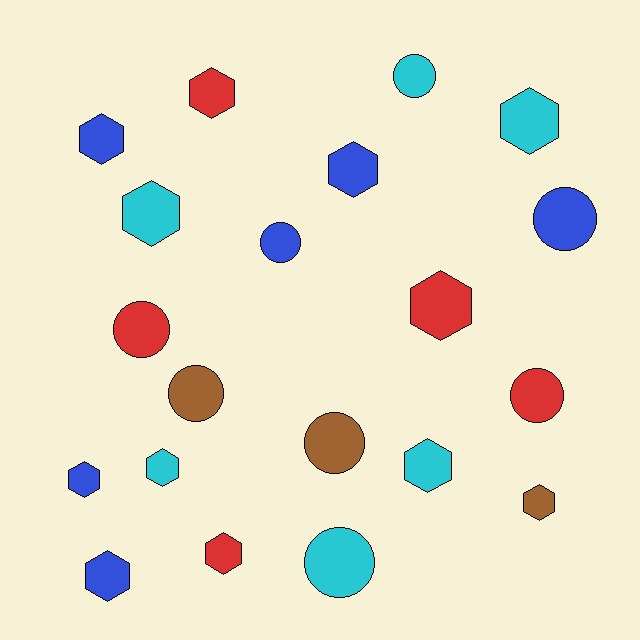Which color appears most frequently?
Blue, with 6 objects.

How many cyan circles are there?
There are 2 cyan circles.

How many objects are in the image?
There are 20 objects.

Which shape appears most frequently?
Hexagon, with 12 objects.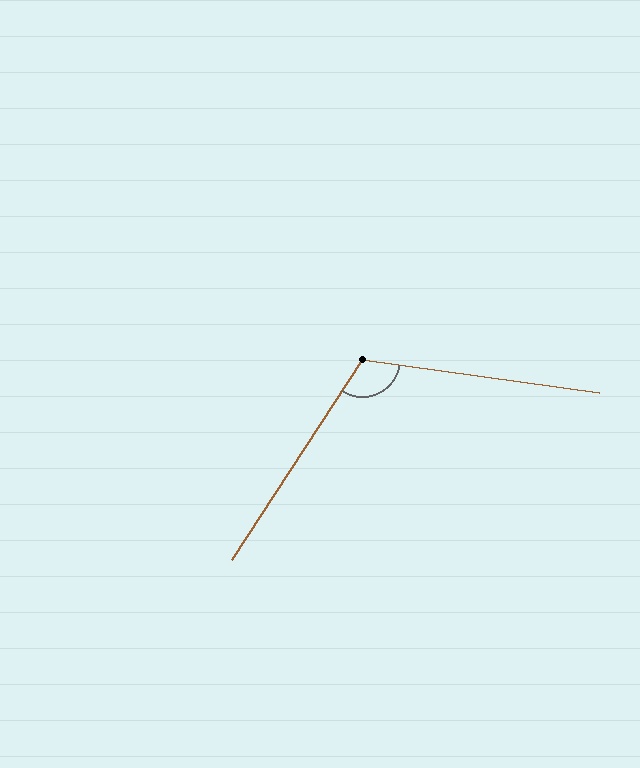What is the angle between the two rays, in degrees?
Approximately 115 degrees.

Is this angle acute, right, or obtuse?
It is obtuse.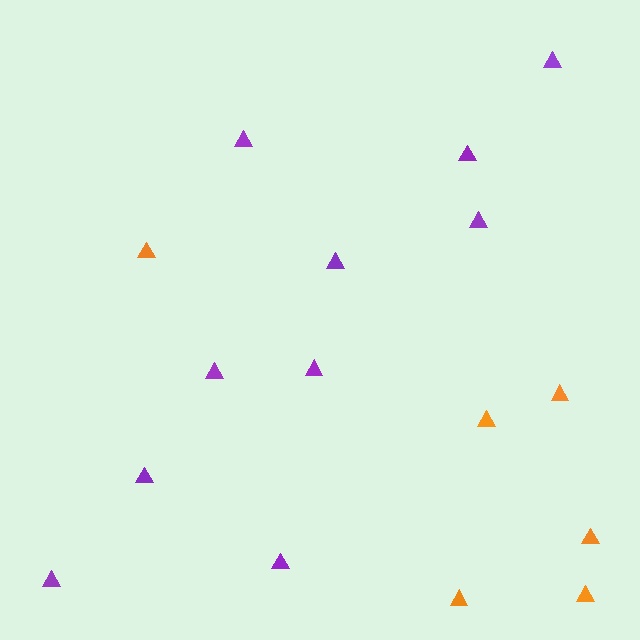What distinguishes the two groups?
There are 2 groups: one group of orange triangles (6) and one group of purple triangles (10).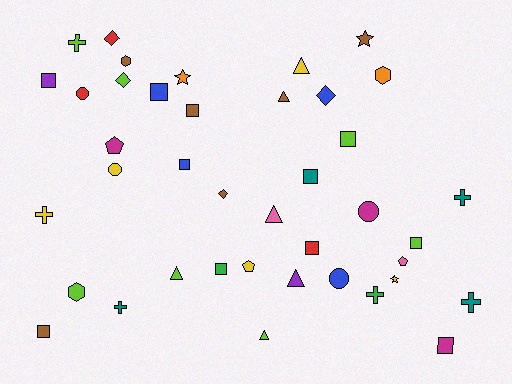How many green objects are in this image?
There are 2 green objects.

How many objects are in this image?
There are 40 objects.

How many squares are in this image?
There are 11 squares.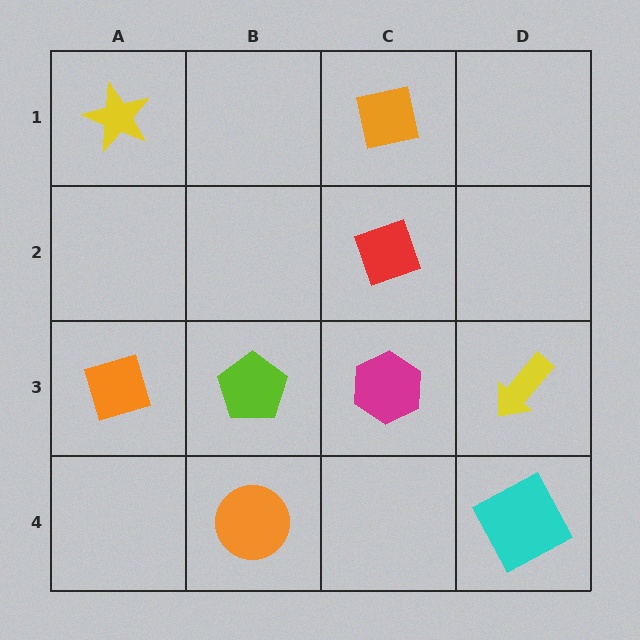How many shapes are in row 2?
1 shape.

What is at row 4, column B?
An orange circle.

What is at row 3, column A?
An orange diamond.